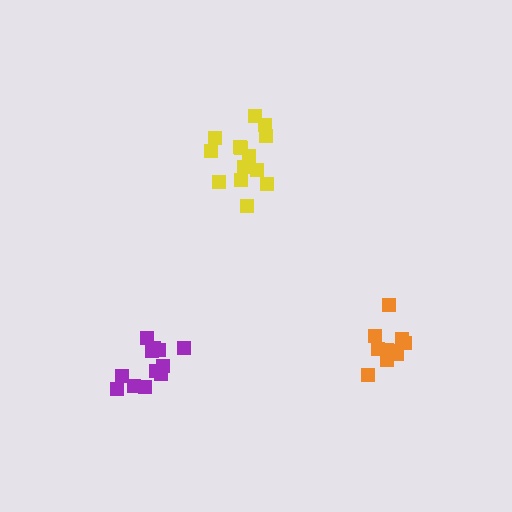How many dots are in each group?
Group 1: 11 dots, Group 2: 14 dots, Group 3: 12 dots (37 total).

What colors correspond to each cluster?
The clusters are colored: orange, yellow, purple.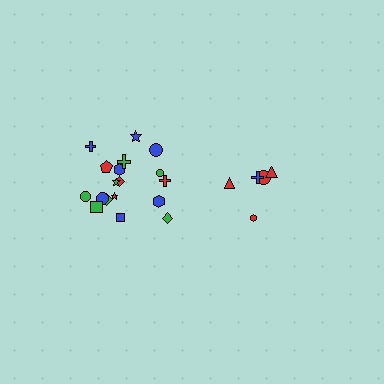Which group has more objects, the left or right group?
The left group.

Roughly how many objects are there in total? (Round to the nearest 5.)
Roughly 25 objects in total.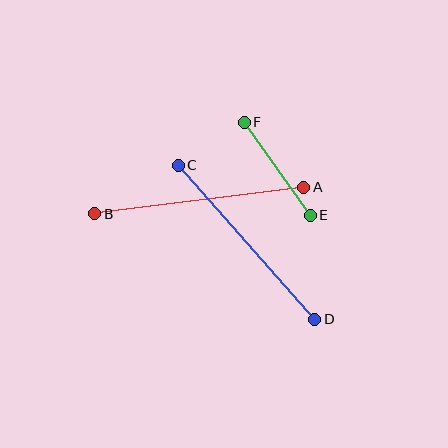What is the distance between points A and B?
The distance is approximately 211 pixels.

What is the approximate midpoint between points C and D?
The midpoint is at approximately (247, 242) pixels.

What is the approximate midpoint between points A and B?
The midpoint is at approximately (199, 200) pixels.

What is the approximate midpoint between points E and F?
The midpoint is at approximately (277, 169) pixels.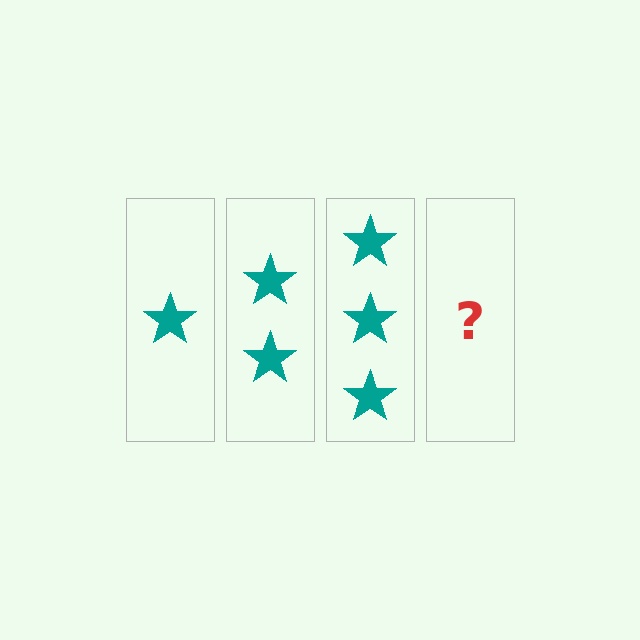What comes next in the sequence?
The next element should be 4 stars.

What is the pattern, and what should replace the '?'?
The pattern is that each step adds one more star. The '?' should be 4 stars.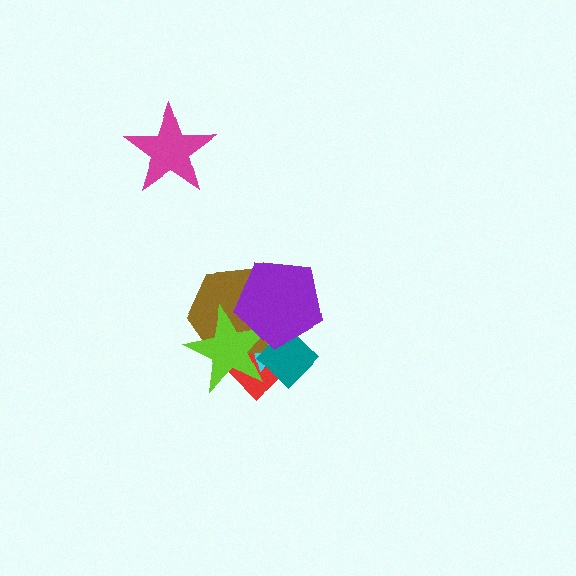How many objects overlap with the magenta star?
0 objects overlap with the magenta star.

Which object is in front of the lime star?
The purple pentagon is in front of the lime star.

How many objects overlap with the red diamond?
5 objects overlap with the red diamond.